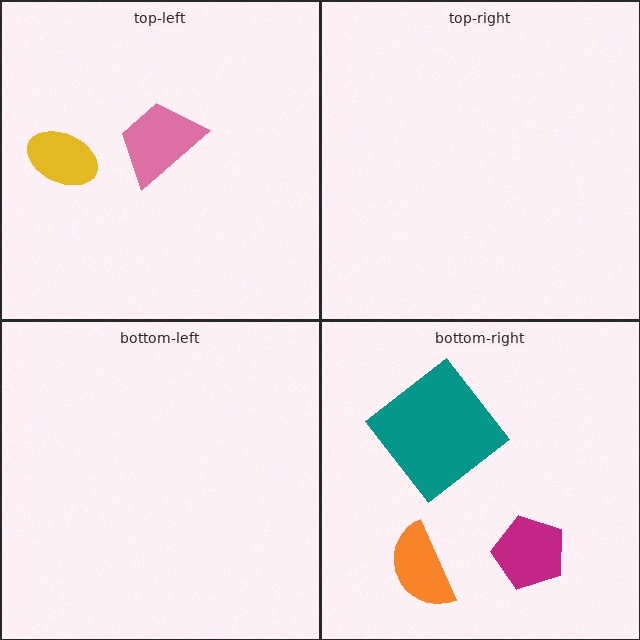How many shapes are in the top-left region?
2.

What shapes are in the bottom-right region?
The orange semicircle, the magenta pentagon, the teal diamond.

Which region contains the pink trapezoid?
The top-left region.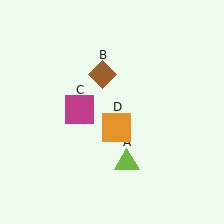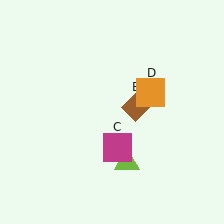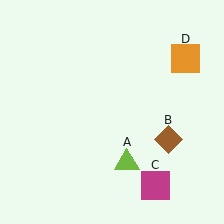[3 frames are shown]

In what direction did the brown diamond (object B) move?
The brown diamond (object B) moved down and to the right.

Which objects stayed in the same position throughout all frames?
Lime triangle (object A) remained stationary.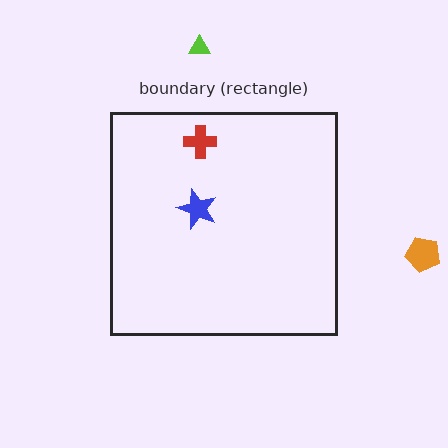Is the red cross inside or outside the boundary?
Inside.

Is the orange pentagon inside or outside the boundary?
Outside.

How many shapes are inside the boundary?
2 inside, 2 outside.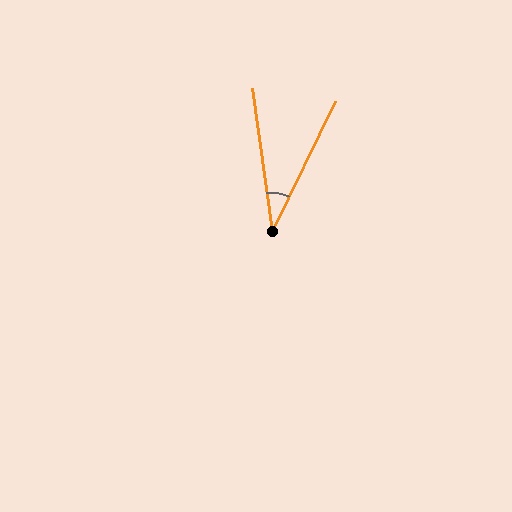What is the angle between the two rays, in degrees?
Approximately 34 degrees.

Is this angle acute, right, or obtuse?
It is acute.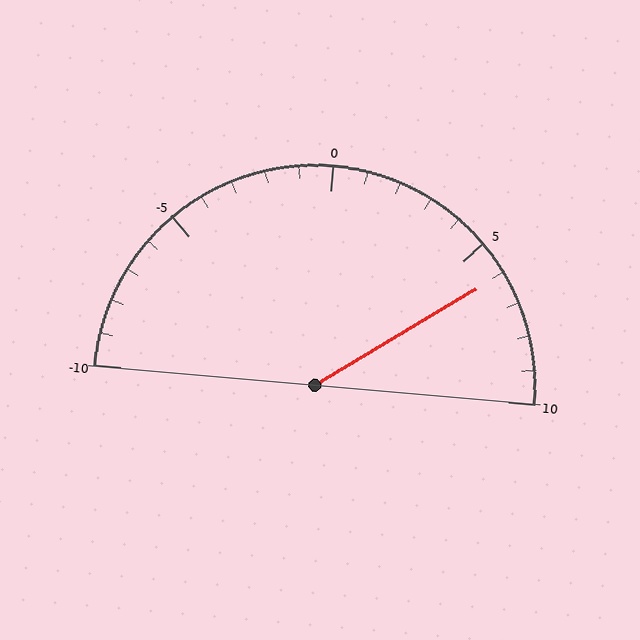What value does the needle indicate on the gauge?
The needle indicates approximately 6.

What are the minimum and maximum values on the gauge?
The gauge ranges from -10 to 10.